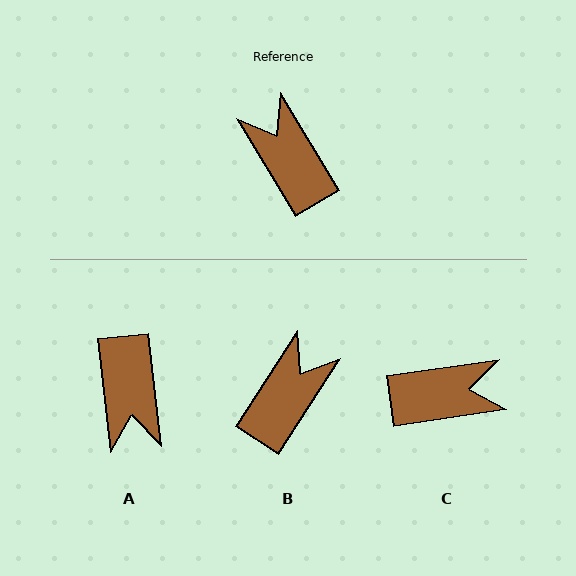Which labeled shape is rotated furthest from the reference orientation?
A, about 156 degrees away.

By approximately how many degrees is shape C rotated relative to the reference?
Approximately 113 degrees clockwise.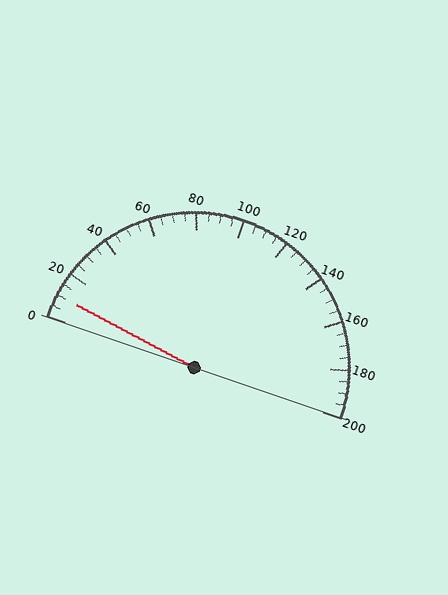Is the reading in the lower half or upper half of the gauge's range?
The reading is in the lower half of the range (0 to 200).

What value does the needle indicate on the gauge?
The needle indicates approximately 10.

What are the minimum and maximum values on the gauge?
The gauge ranges from 0 to 200.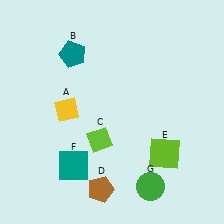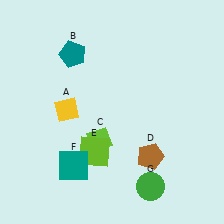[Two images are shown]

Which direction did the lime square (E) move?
The lime square (E) moved left.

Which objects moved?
The objects that moved are: the brown pentagon (D), the lime square (E).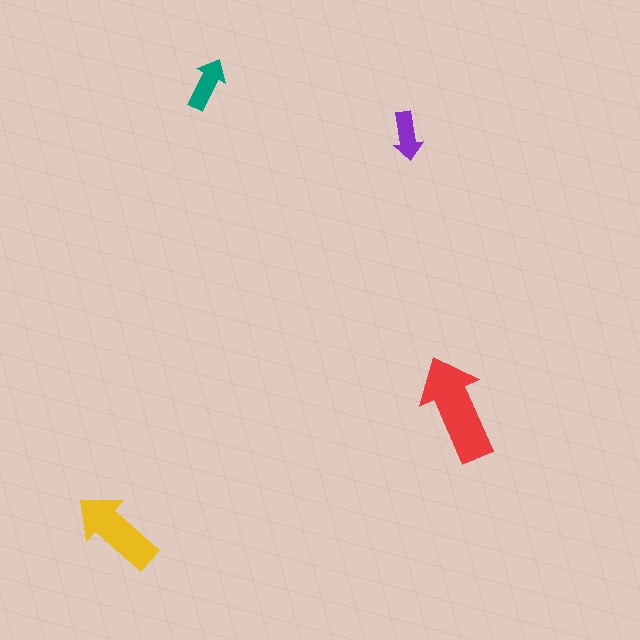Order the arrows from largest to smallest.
the red one, the yellow one, the teal one, the purple one.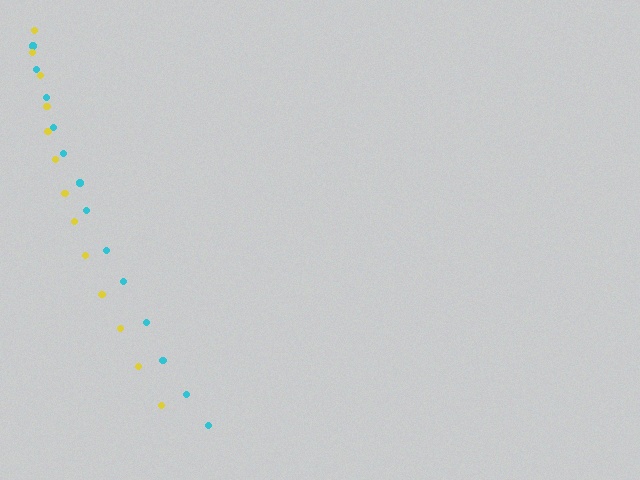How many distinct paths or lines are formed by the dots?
There are 2 distinct paths.